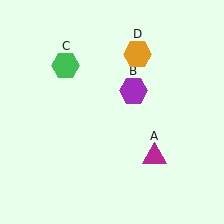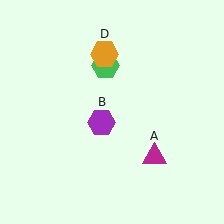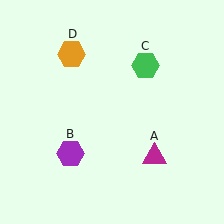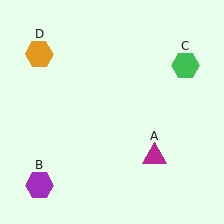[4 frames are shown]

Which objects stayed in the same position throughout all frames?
Magenta triangle (object A) remained stationary.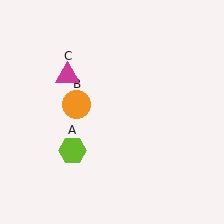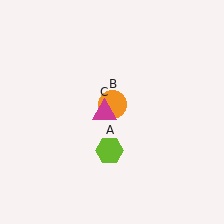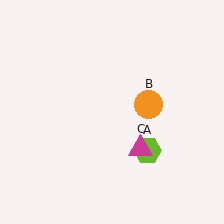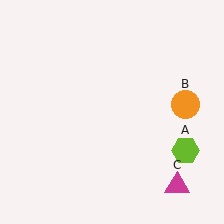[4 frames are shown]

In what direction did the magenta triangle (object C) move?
The magenta triangle (object C) moved down and to the right.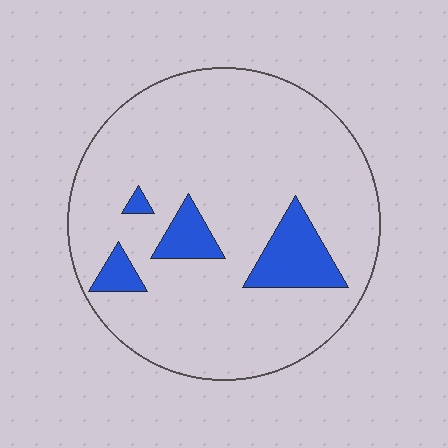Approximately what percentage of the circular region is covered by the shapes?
Approximately 10%.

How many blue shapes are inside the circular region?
4.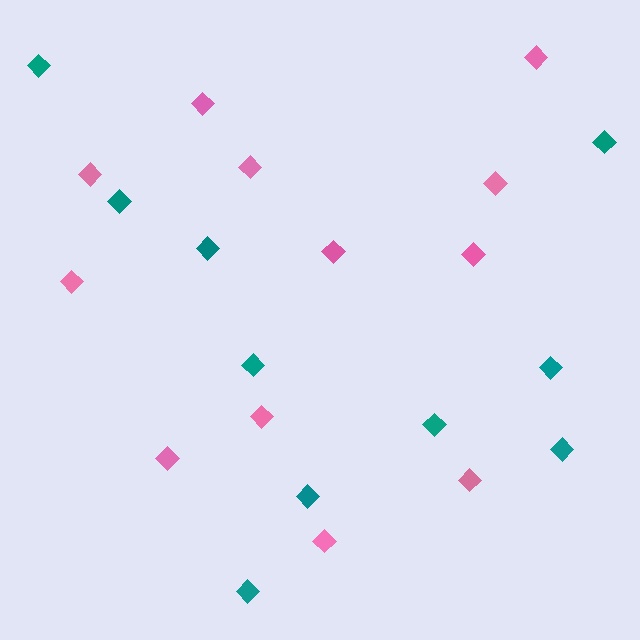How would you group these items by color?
There are 2 groups: one group of pink diamonds (12) and one group of teal diamonds (10).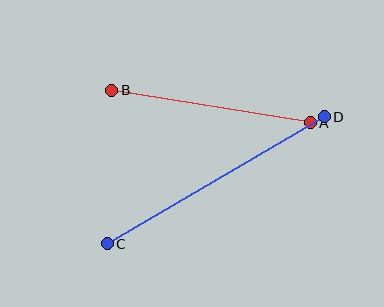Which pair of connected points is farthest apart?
Points C and D are farthest apart.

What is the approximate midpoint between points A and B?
The midpoint is at approximately (211, 106) pixels.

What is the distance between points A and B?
The distance is approximately 201 pixels.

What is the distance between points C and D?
The distance is approximately 252 pixels.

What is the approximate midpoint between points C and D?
The midpoint is at approximately (216, 180) pixels.